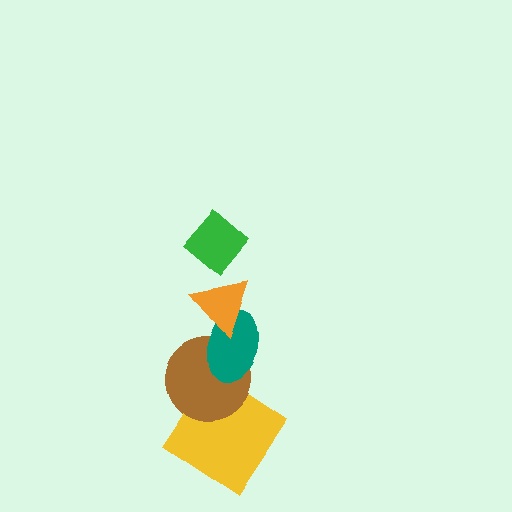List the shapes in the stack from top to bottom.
From top to bottom: the green diamond, the orange triangle, the teal ellipse, the brown circle, the yellow diamond.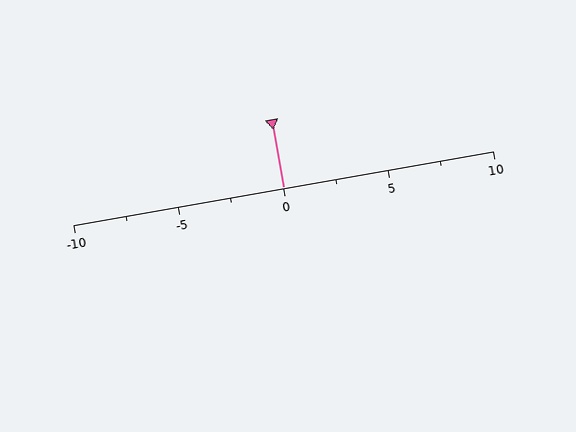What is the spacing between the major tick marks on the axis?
The major ticks are spaced 5 apart.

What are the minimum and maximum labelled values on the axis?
The axis runs from -10 to 10.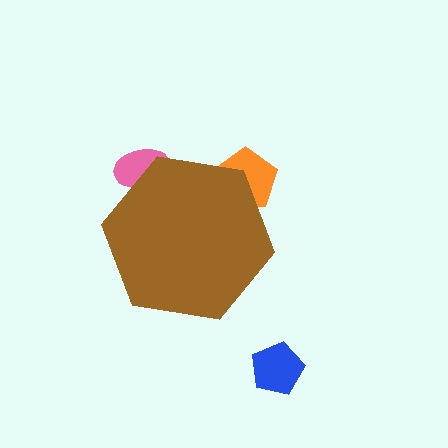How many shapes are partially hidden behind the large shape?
2 shapes are partially hidden.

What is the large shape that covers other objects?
A brown hexagon.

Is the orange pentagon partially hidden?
Yes, the orange pentagon is partially hidden behind the brown hexagon.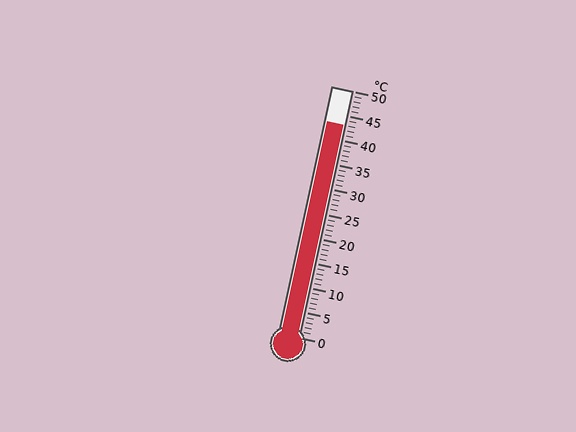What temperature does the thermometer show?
The thermometer shows approximately 43°C.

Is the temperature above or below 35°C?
The temperature is above 35°C.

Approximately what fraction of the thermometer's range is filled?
The thermometer is filled to approximately 85% of its range.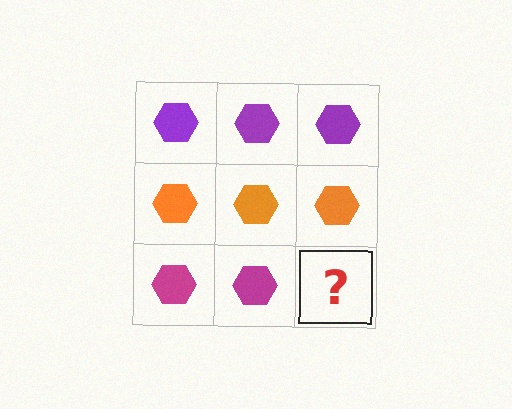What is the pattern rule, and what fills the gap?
The rule is that each row has a consistent color. The gap should be filled with a magenta hexagon.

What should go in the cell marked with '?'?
The missing cell should contain a magenta hexagon.